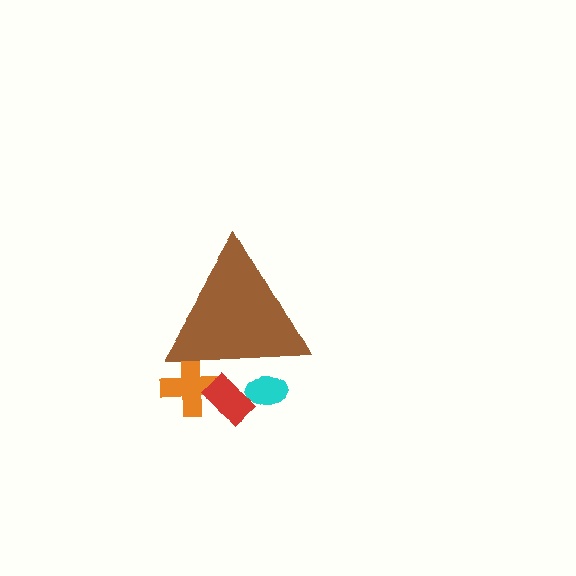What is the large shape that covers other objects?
A brown triangle.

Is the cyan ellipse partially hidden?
Yes, the cyan ellipse is partially hidden behind the brown triangle.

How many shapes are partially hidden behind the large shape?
3 shapes are partially hidden.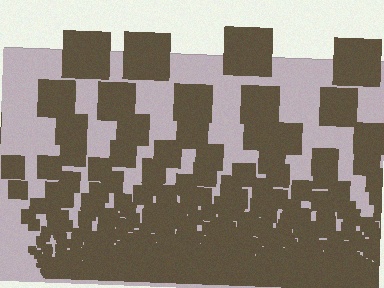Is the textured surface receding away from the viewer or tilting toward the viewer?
The surface appears to tilt toward the viewer. Texture elements get larger and sparser toward the top.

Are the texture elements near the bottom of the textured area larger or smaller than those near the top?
Smaller. The gradient is inverted — elements near the bottom are smaller and denser.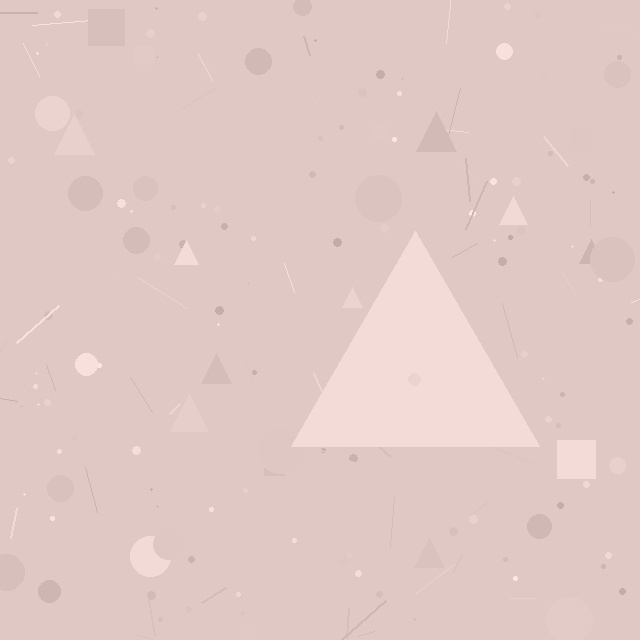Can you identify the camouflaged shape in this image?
The camouflaged shape is a triangle.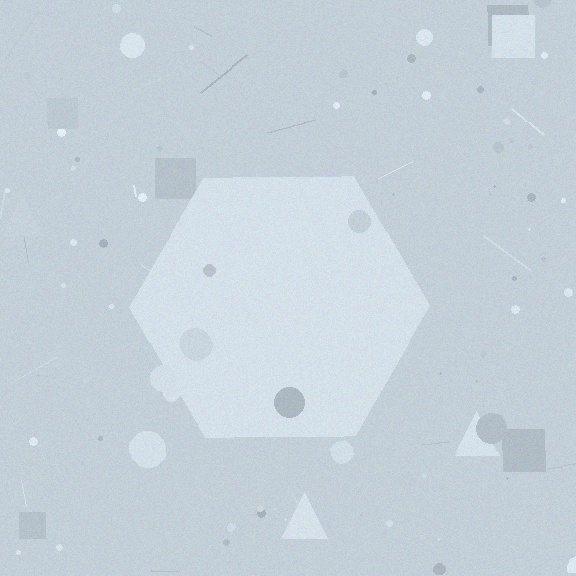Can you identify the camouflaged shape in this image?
The camouflaged shape is a hexagon.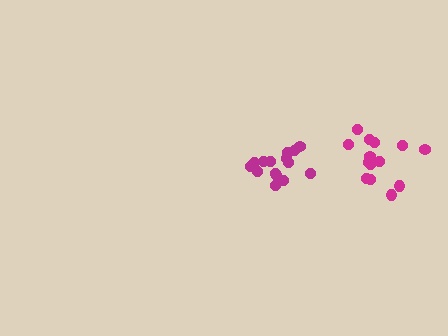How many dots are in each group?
Group 1: 15 dots, Group 2: 14 dots (29 total).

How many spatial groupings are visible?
There are 2 spatial groupings.